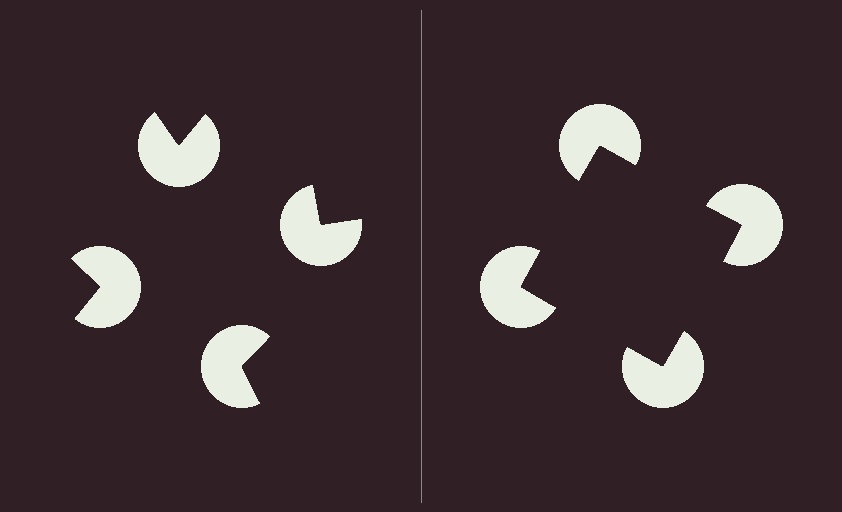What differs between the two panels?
The pac-man discs are positioned identically on both sides; only the wedge orientations differ. On the right they align to a square; on the left they are misaligned.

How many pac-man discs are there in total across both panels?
8 — 4 on each side.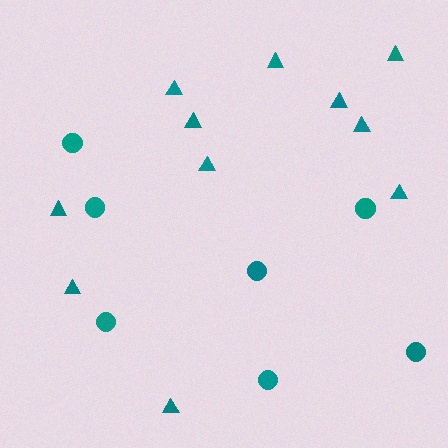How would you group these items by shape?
There are 2 groups: one group of circles (7) and one group of triangles (11).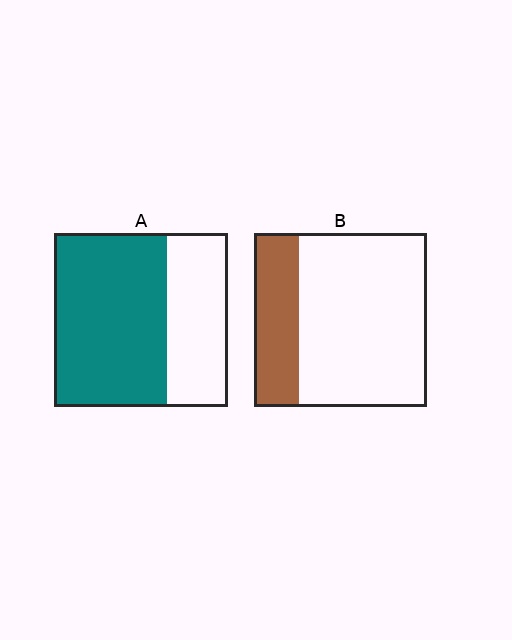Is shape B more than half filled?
No.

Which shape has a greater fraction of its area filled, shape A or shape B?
Shape A.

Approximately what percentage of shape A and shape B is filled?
A is approximately 65% and B is approximately 25%.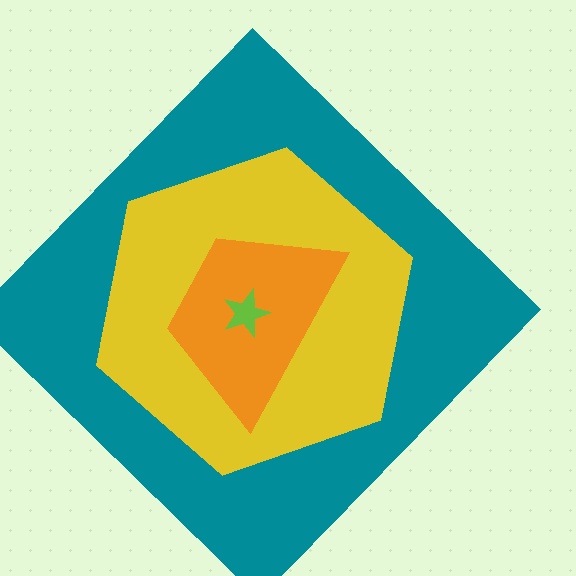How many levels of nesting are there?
4.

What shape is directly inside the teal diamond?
The yellow hexagon.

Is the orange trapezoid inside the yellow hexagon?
Yes.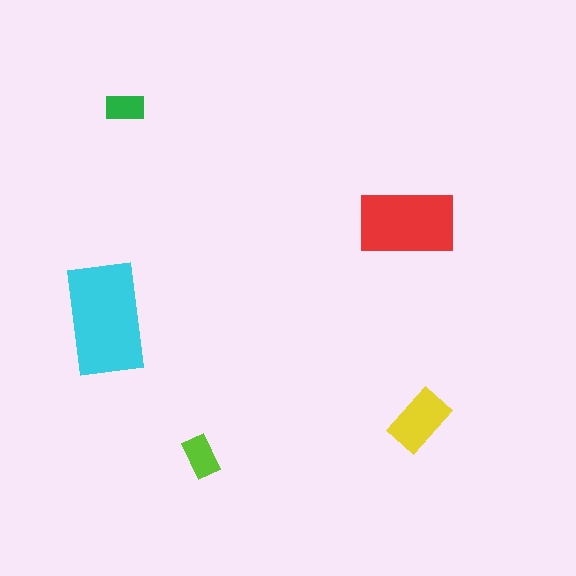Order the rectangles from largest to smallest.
the cyan one, the red one, the yellow one, the lime one, the green one.